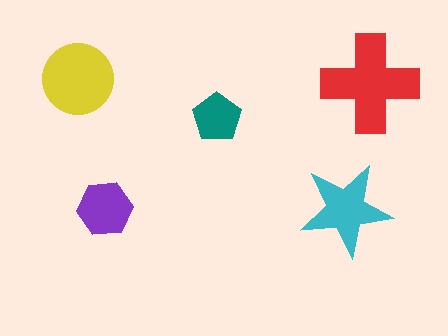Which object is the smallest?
The teal pentagon.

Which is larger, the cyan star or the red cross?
The red cross.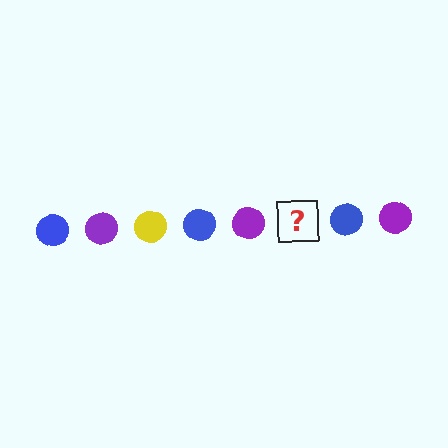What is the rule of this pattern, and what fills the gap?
The rule is that the pattern cycles through blue, purple, yellow circles. The gap should be filled with a yellow circle.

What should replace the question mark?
The question mark should be replaced with a yellow circle.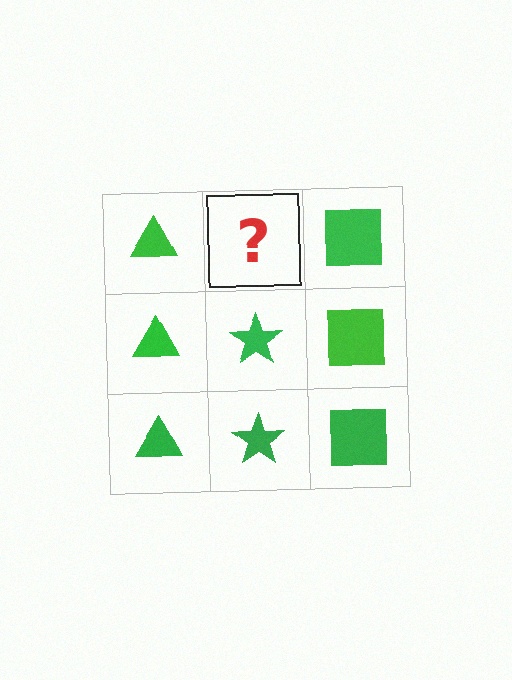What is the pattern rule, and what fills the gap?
The rule is that each column has a consistent shape. The gap should be filled with a green star.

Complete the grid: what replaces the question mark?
The question mark should be replaced with a green star.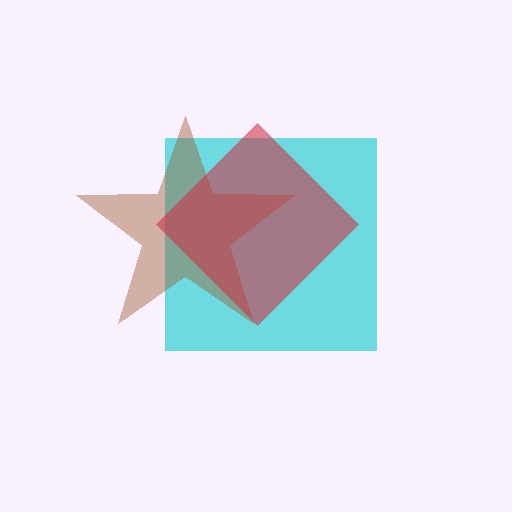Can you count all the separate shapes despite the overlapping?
Yes, there are 3 separate shapes.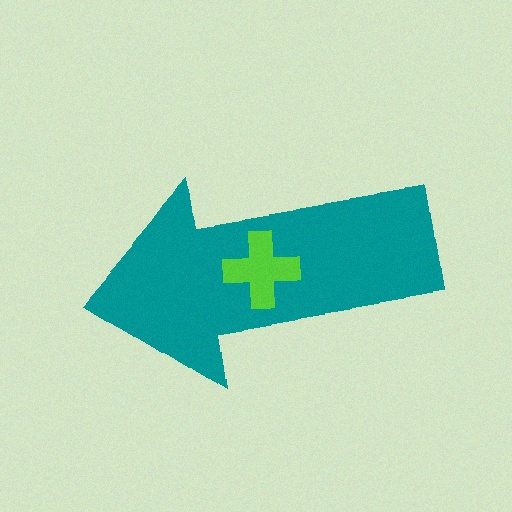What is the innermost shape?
The lime cross.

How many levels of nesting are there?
2.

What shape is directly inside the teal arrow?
The lime cross.